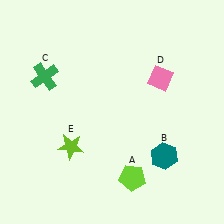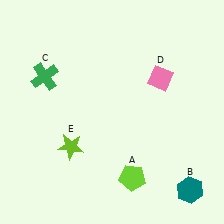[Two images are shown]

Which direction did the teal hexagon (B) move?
The teal hexagon (B) moved down.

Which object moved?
The teal hexagon (B) moved down.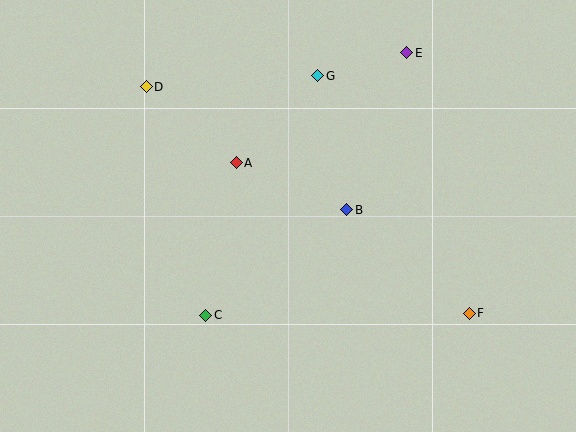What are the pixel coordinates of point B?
Point B is at (347, 210).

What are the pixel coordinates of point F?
Point F is at (469, 313).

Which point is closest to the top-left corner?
Point D is closest to the top-left corner.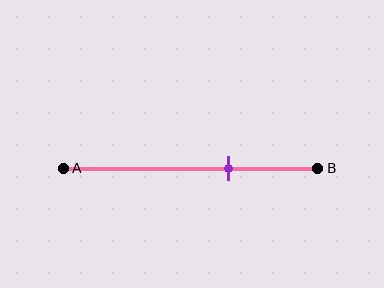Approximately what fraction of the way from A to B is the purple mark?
The purple mark is approximately 65% of the way from A to B.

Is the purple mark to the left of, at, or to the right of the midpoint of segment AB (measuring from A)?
The purple mark is to the right of the midpoint of segment AB.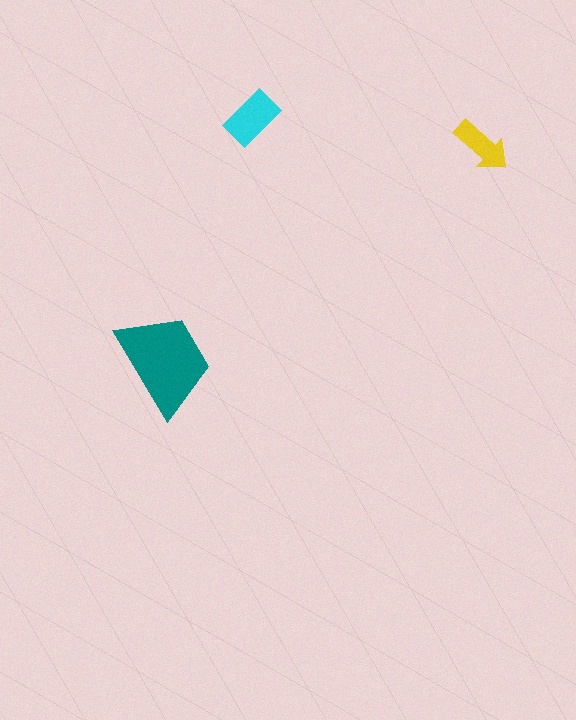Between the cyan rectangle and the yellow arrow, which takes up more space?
The cyan rectangle.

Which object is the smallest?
The yellow arrow.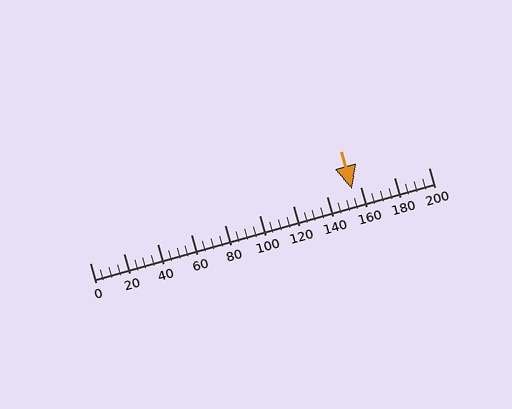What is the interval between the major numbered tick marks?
The major tick marks are spaced 20 units apart.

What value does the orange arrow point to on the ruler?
The orange arrow points to approximately 155.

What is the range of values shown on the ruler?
The ruler shows values from 0 to 200.